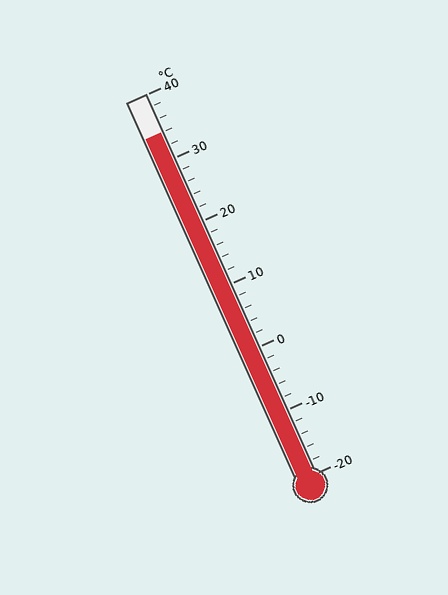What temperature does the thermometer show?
The thermometer shows approximately 34°C.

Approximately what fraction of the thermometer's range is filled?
The thermometer is filled to approximately 90% of its range.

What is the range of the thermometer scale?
The thermometer scale ranges from -20°C to 40°C.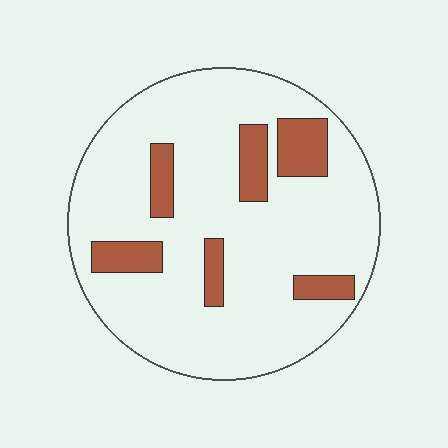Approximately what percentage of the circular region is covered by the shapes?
Approximately 15%.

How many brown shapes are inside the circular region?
6.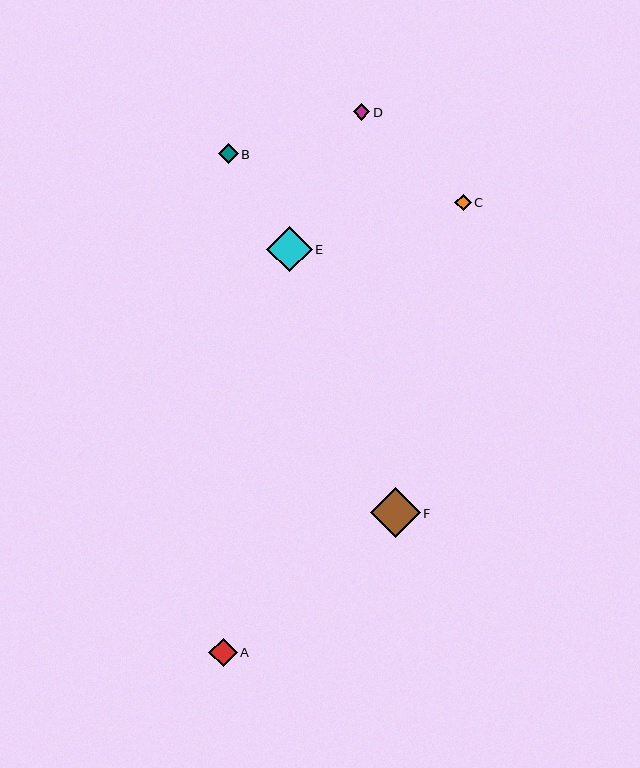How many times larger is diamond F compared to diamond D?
Diamond F is approximately 3.0 times the size of diamond D.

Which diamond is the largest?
Diamond F is the largest with a size of approximately 50 pixels.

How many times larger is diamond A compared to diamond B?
Diamond A is approximately 1.4 times the size of diamond B.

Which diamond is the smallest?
Diamond C is the smallest with a size of approximately 16 pixels.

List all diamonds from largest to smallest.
From largest to smallest: F, E, A, B, D, C.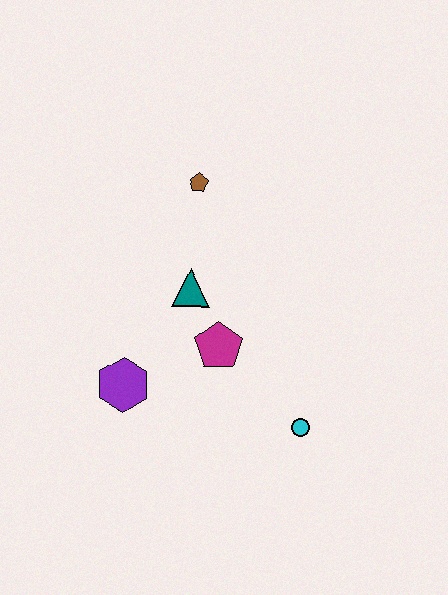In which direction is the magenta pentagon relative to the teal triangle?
The magenta pentagon is below the teal triangle.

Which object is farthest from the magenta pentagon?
The brown pentagon is farthest from the magenta pentagon.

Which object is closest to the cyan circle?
The magenta pentagon is closest to the cyan circle.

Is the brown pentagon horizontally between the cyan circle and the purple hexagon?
Yes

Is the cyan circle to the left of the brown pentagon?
No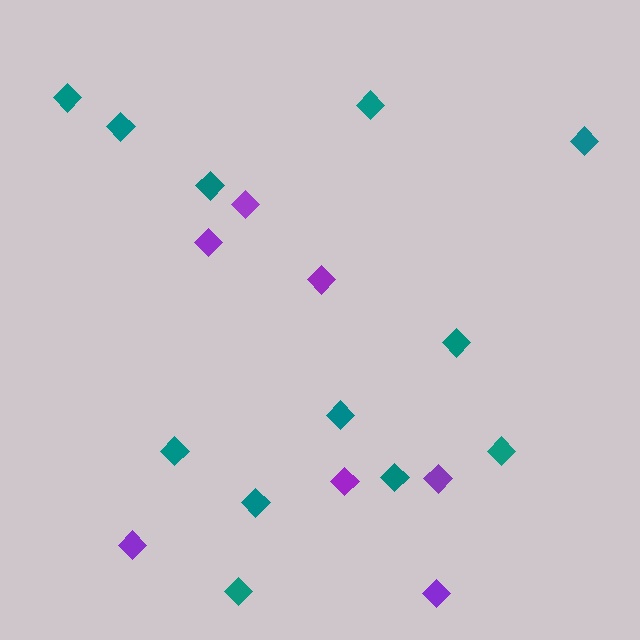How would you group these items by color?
There are 2 groups: one group of teal diamonds (12) and one group of purple diamonds (7).